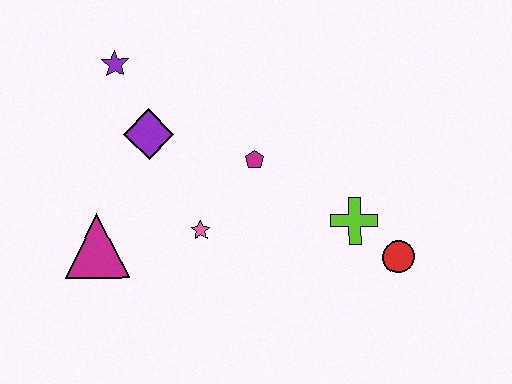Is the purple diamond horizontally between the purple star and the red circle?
Yes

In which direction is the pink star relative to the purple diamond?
The pink star is below the purple diamond.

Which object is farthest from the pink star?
The red circle is farthest from the pink star.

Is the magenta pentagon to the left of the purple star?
No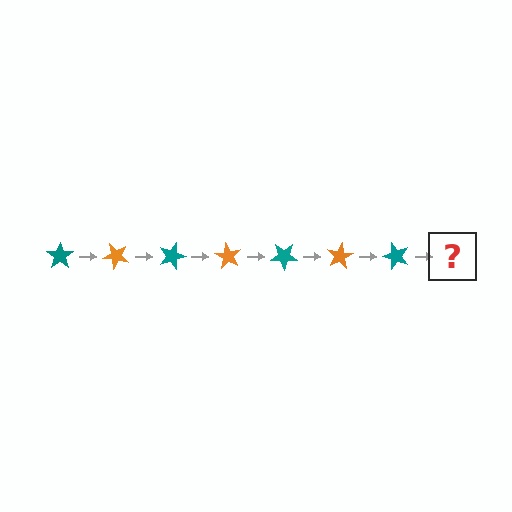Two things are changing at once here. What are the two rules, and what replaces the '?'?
The two rules are that it rotates 45 degrees each step and the color cycles through teal and orange. The '?' should be an orange star, rotated 315 degrees from the start.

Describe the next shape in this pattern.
It should be an orange star, rotated 315 degrees from the start.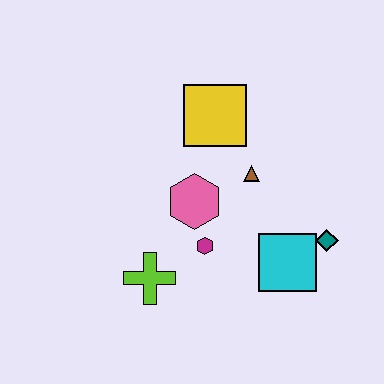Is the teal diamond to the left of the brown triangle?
No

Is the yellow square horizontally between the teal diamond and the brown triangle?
No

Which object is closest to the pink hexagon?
The magenta hexagon is closest to the pink hexagon.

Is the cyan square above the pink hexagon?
No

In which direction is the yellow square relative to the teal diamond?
The yellow square is above the teal diamond.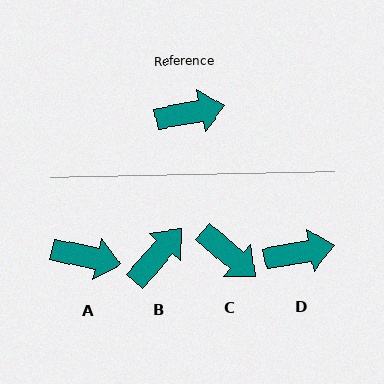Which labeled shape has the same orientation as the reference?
D.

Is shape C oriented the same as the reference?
No, it is off by about 51 degrees.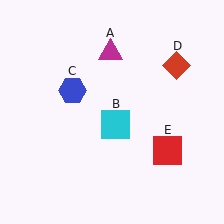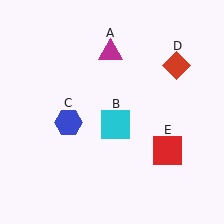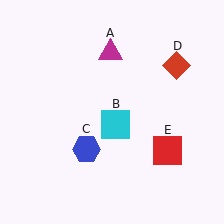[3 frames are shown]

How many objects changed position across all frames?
1 object changed position: blue hexagon (object C).